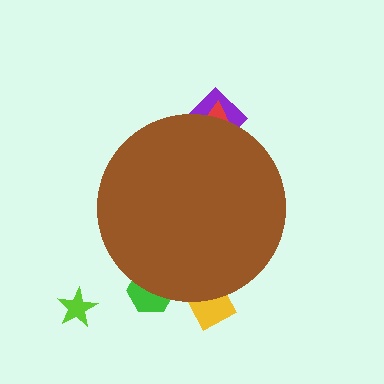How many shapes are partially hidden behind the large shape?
4 shapes are partially hidden.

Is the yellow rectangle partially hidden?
Yes, the yellow rectangle is partially hidden behind the brown circle.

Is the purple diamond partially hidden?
Yes, the purple diamond is partially hidden behind the brown circle.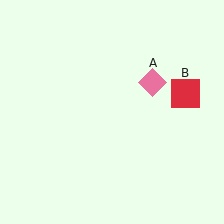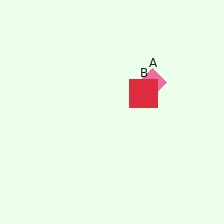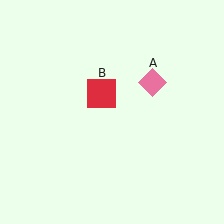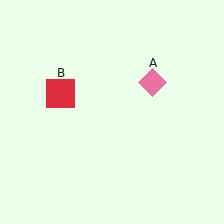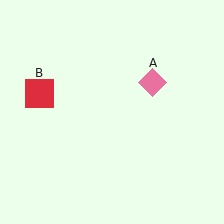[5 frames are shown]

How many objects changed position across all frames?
1 object changed position: red square (object B).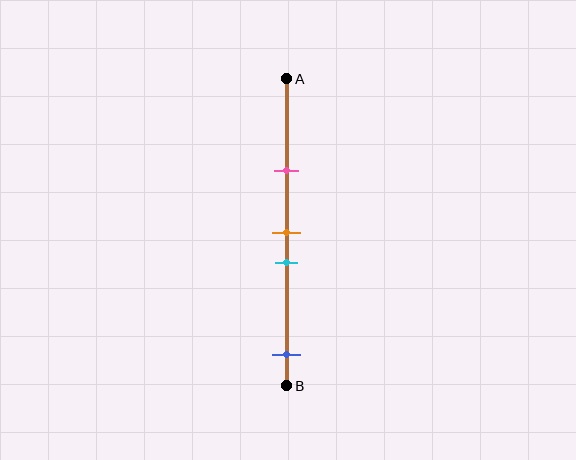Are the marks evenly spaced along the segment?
No, the marks are not evenly spaced.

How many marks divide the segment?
There are 4 marks dividing the segment.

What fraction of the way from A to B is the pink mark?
The pink mark is approximately 30% (0.3) of the way from A to B.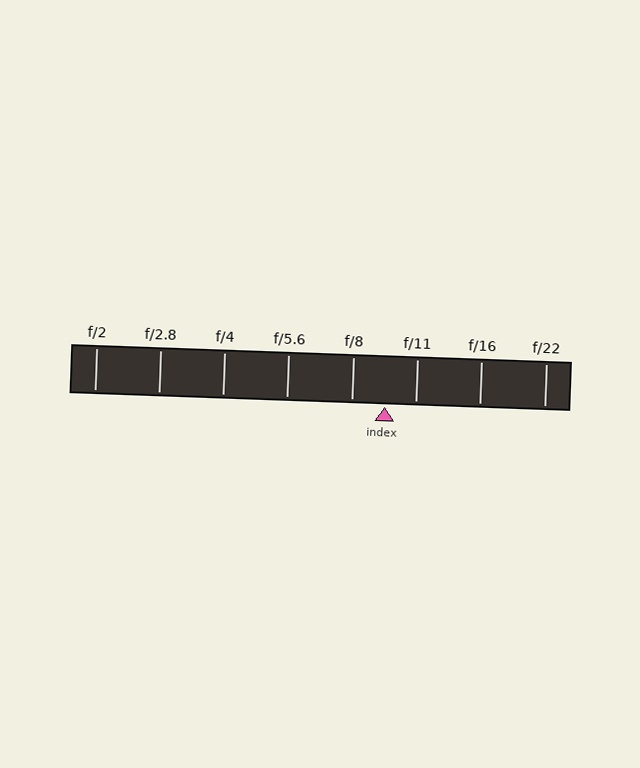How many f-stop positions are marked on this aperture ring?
There are 8 f-stop positions marked.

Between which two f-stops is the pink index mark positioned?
The index mark is between f/8 and f/11.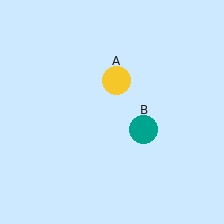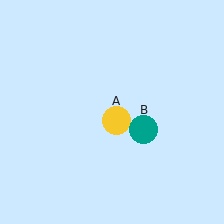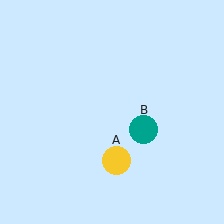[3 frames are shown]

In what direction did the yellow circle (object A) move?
The yellow circle (object A) moved down.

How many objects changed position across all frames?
1 object changed position: yellow circle (object A).